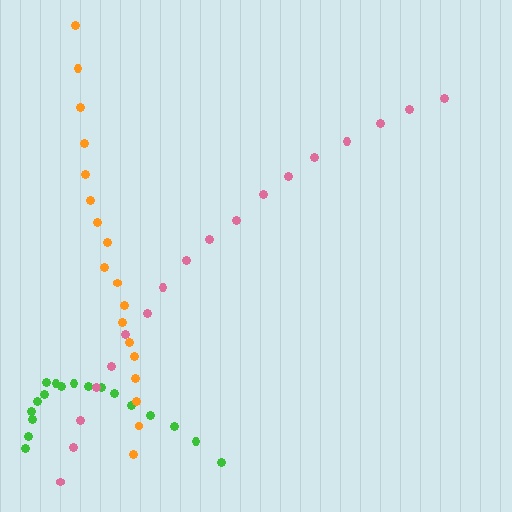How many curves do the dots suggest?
There are 3 distinct paths.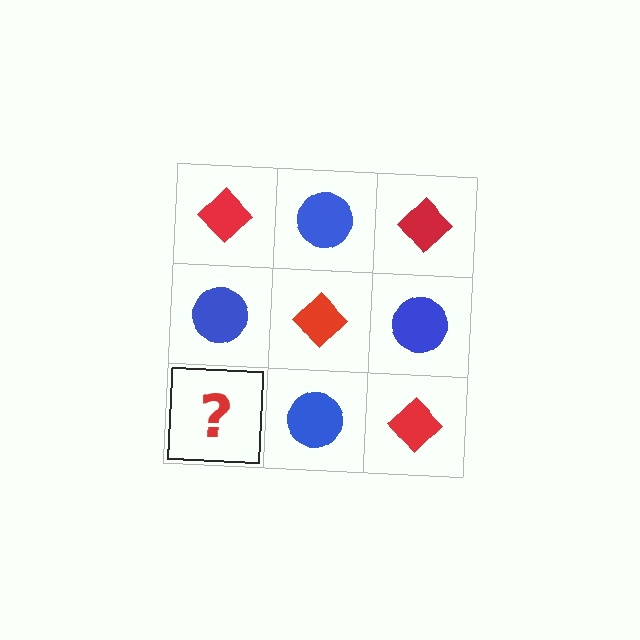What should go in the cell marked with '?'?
The missing cell should contain a red diamond.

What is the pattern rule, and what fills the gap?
The rule is that it alternates red diamond and blue circle in a checkerboard pattern. The gap should be filled with a red diamond.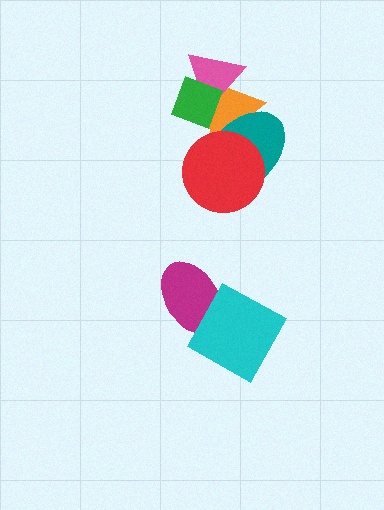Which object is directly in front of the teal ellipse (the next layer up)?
The green diamond is directly in front of the teal ellipse.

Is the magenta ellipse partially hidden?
Yes, it is partially covered by another shape.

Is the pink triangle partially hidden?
Yes, it is partially covered by another shape.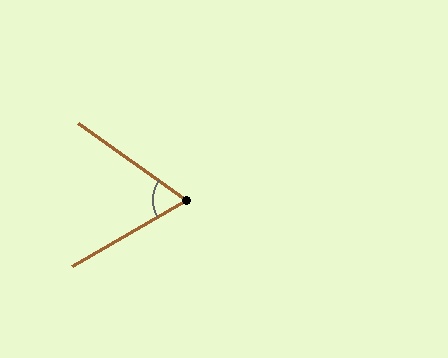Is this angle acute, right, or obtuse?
It is acute.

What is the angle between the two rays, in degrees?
Approximately 66 degrees.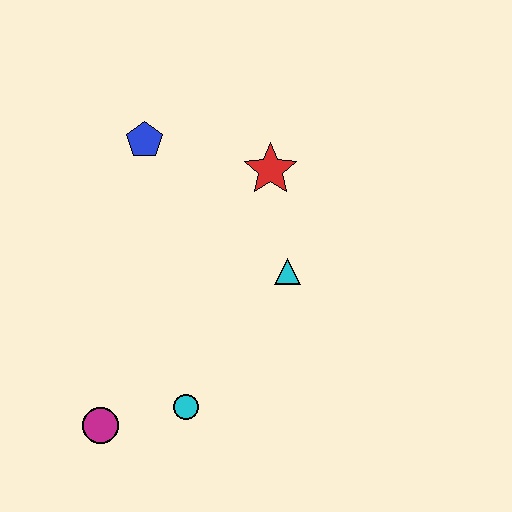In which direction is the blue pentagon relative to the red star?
The blue pentagon is to the left of the red star.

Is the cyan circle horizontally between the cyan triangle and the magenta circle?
Yes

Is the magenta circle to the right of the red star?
No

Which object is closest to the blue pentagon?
The red star is closest to the blue pentagon.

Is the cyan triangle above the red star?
No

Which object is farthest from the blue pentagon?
The magenta circle is farthest from the blue pentagon.